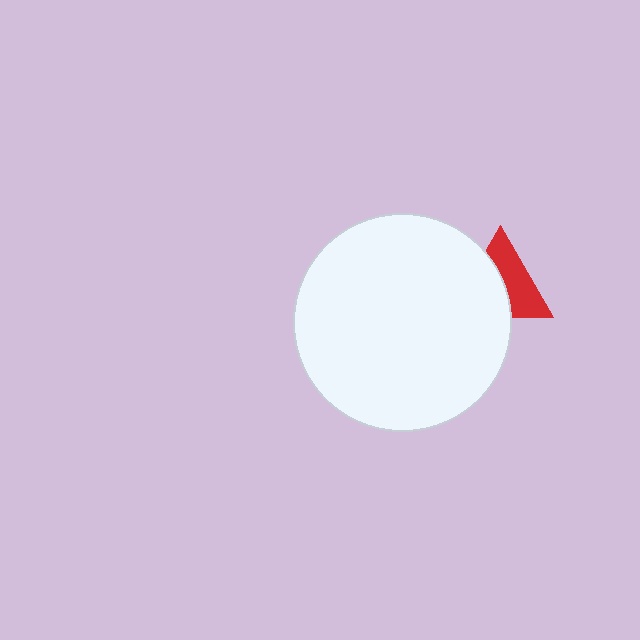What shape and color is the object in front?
The object in front is a white circle.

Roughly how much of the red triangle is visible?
About half of it is visible (roughly 51%).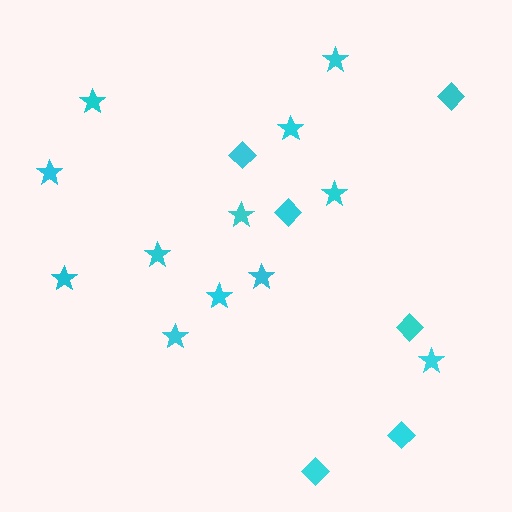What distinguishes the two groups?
There are 2 groups: one group of diamonds (6) and one group of stars (12).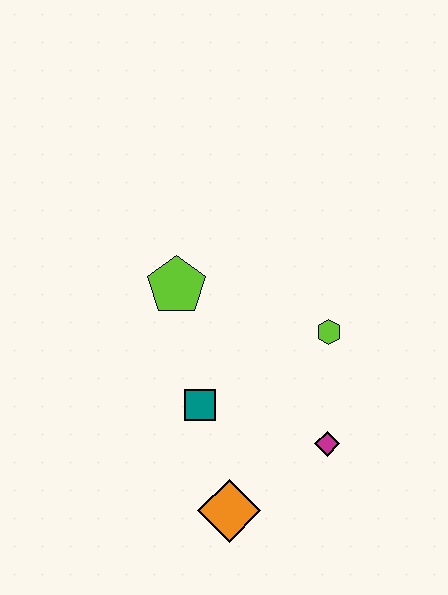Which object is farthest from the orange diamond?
The lime pentagon is farthest from the orange diamond.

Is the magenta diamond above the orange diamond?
Yes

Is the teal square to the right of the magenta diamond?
No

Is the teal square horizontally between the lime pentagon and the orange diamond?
Yes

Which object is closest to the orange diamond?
The teal square is closest to the orange diamond.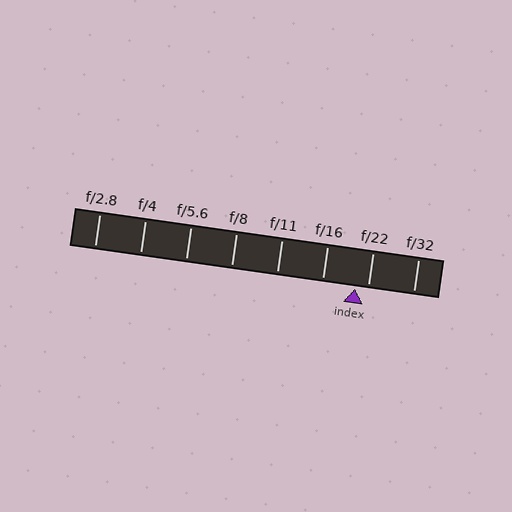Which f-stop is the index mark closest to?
The index mark is closest to f/22.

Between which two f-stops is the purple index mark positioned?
The index mark is between f/16 and f/22.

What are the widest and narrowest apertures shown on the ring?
The widest aperture shown is f/2.8 and the narrowest is f/32.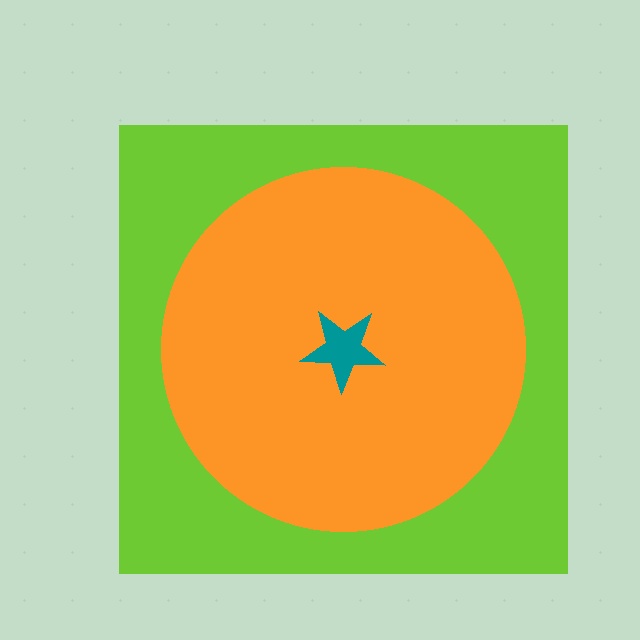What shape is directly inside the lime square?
The orange circle.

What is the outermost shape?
The lime square.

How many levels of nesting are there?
3.